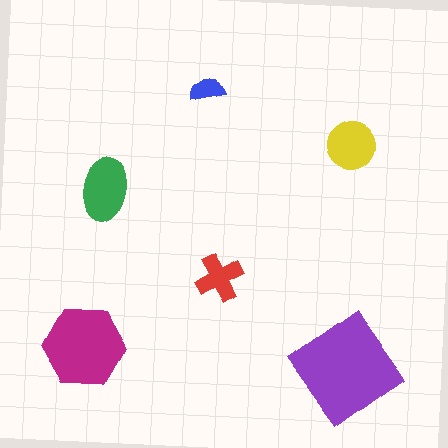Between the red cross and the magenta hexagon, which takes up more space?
The magenta hexagon.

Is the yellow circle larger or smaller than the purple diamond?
Smaller.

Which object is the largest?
The purple diamond.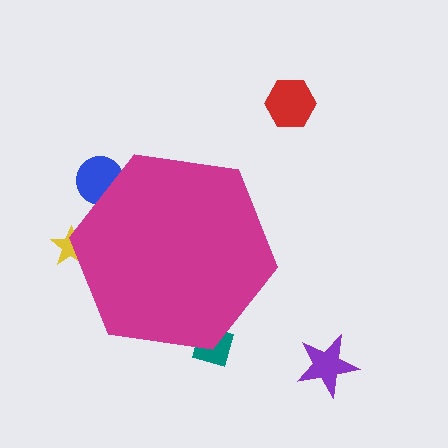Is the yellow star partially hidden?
Yes, the yellow star is partially hidden behind the magenta hexagon.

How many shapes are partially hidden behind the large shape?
3 shapes are partially hidden.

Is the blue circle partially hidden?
Yes, the blue circle is partially hidden behind the magenta hexagon.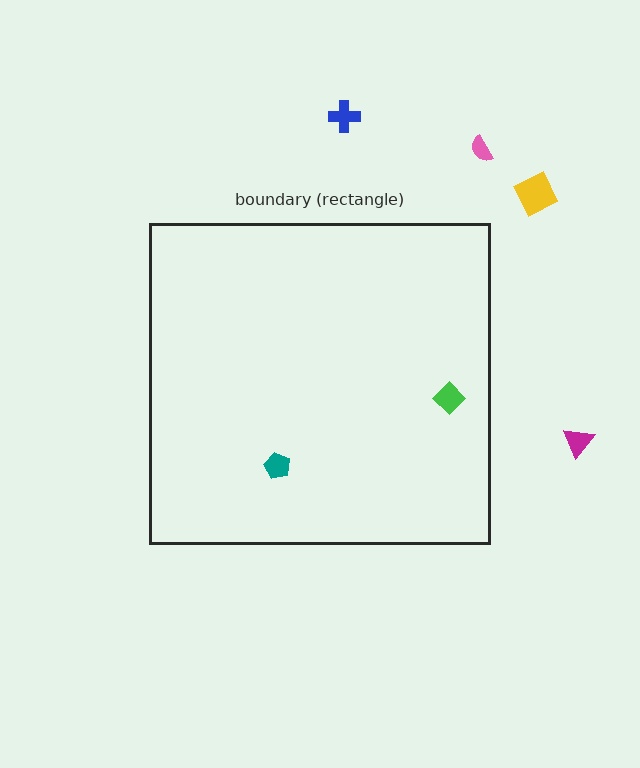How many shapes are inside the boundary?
2 inside, 4 outside.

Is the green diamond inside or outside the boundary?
Inside.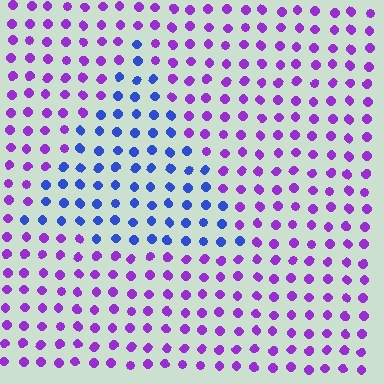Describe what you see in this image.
The image is filled with small purple elements in a uniform arrangement. A triangle-shaped region is visible where the elements are tinted to a slightly different hue, forming a subtle color boundary.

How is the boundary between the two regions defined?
The boundary is defined purely by a slight shift in hue (about 52 degrees). Spacing, size, and orientation are identical on both sides.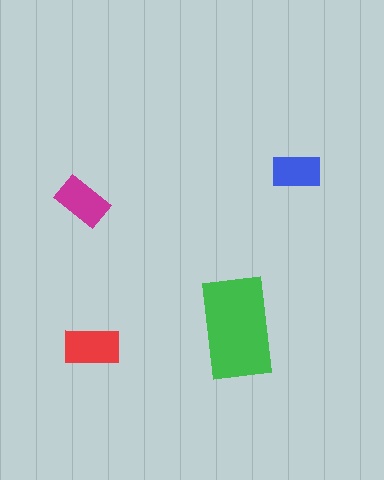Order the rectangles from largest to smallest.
the green one, the red one, the magenta one, the blue one.